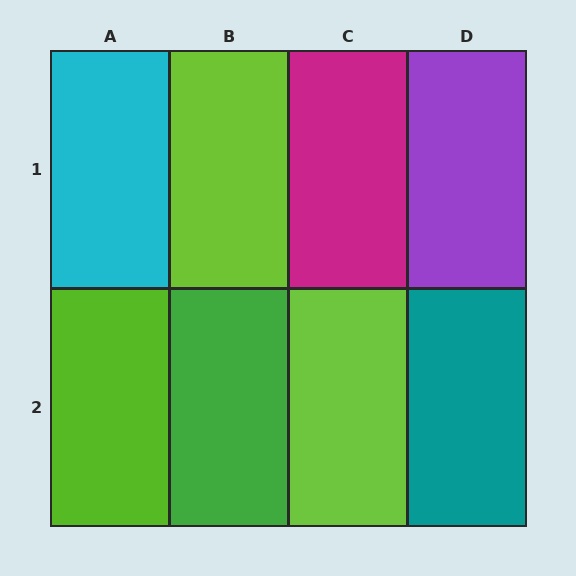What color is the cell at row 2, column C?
Lime.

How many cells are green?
1 cell is green.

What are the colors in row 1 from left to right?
Cyan, lime, magenta, purple.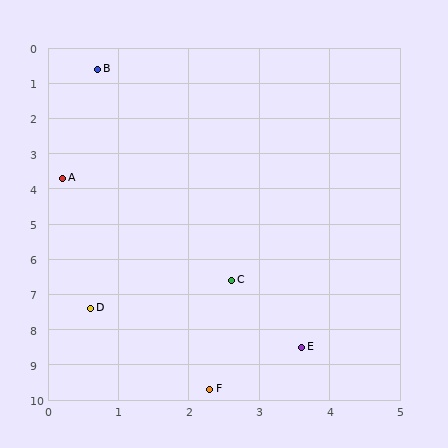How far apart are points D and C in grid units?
Points D and C are about 2.2 grid units apart.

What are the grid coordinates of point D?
Point D is at approximately (0.6, 7.4).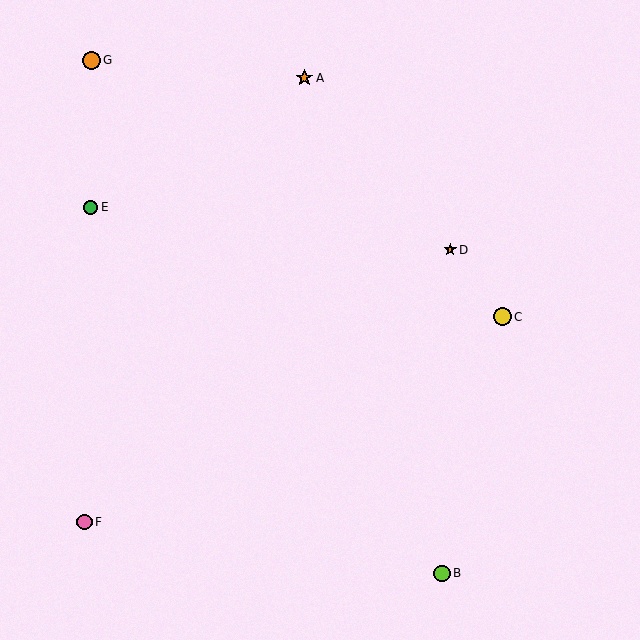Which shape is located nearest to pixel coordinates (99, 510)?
The pink circle (labeled F) at (84, 522) is nearest to that location.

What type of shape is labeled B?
Shape B is a lime circle.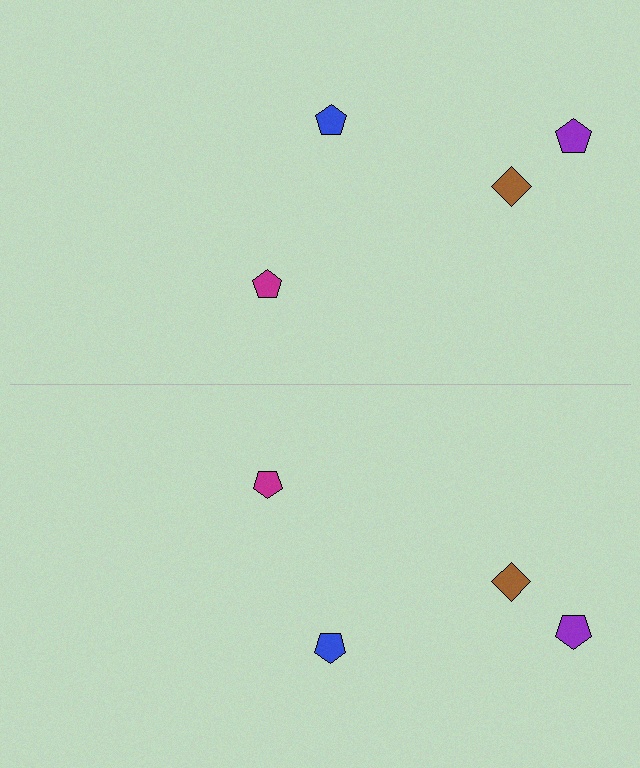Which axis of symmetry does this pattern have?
The pattern has a horizontal axis of symmetry running through the center of the image.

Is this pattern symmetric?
Yes, this pattern has bilateral (reflection) symmetry.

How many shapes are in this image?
There are 8 shapes in this image.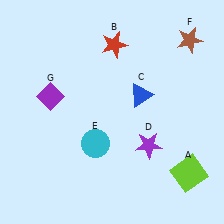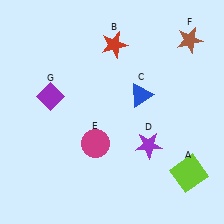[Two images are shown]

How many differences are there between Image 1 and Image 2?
There is 1 difference between the two images.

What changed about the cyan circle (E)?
In Image 1, E is cyan. In Image 2, it changed to magenta.